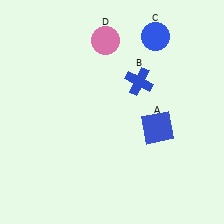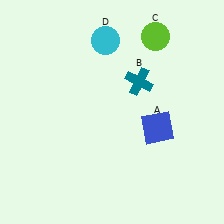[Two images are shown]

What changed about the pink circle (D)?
In Image 1, D is pink. In Image 2, it changed to cyan.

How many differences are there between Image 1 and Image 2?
There are 3 differences between the two images.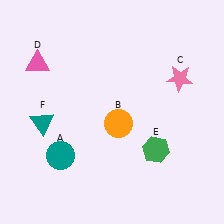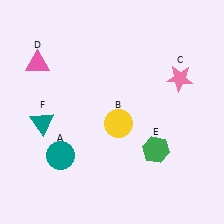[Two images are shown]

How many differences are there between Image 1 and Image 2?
There is 1 difference between the two images.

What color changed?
The circle (B) changed from orange in Image 1 to yellow in Image 2.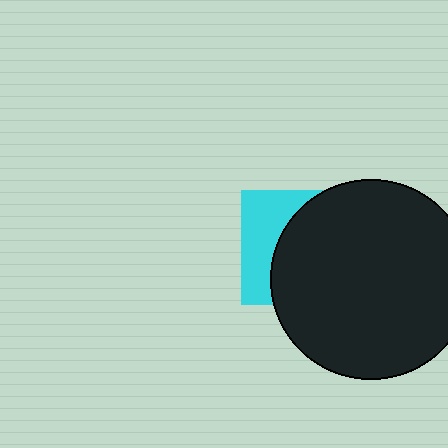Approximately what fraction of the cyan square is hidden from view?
Roughly 65% of the cyan square is hidden behind the black circle.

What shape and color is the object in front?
The object in front is a black circle.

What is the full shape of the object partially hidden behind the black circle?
The partially hidden object is a cyan square.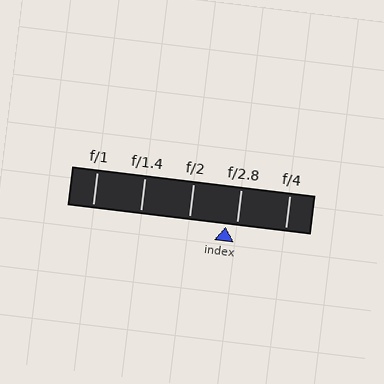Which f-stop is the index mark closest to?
The index mark is closest to f/2.8.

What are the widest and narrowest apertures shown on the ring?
The widest aperture shown is f/1 and the narrowest is f/4.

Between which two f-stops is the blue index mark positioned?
The index mark is between f/2 and f/2.8.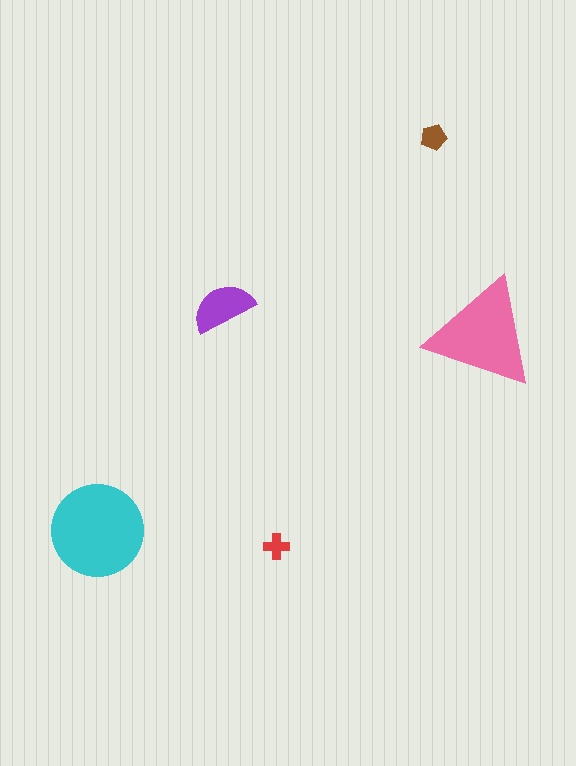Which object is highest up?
The brown pentagon is topmost.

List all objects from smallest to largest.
The red cross, the brown pentagon, the purple semicircle, the pink triangle, the cyan circle.